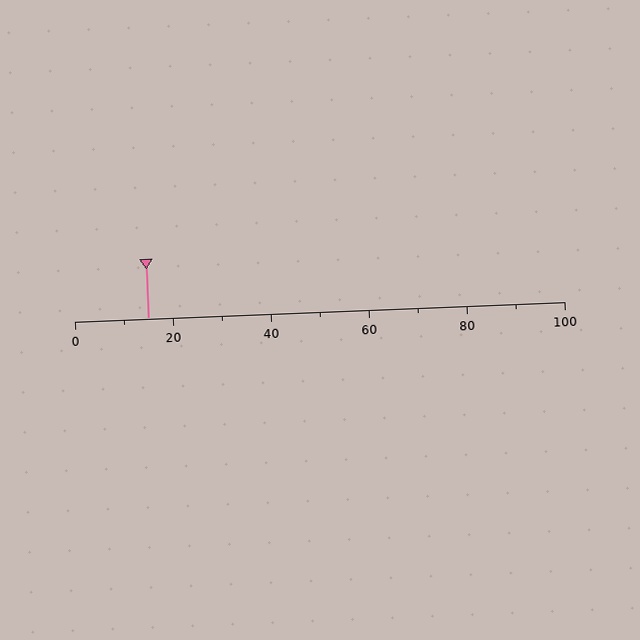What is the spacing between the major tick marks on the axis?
The major ticks are spaced 20 apart.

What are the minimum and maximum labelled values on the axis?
The axis runs from 0 to 100.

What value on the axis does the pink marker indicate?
The marker indicates approximately 15.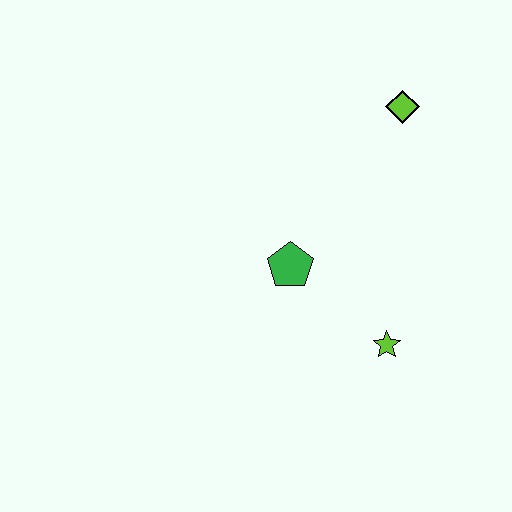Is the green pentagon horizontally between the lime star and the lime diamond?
No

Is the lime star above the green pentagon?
No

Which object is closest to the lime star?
The green pentagon is closest to the lime star.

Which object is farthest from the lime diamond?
The lime star is farthest from the lime diamond.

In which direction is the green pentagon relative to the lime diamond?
The green pentagon is below the lime diamond.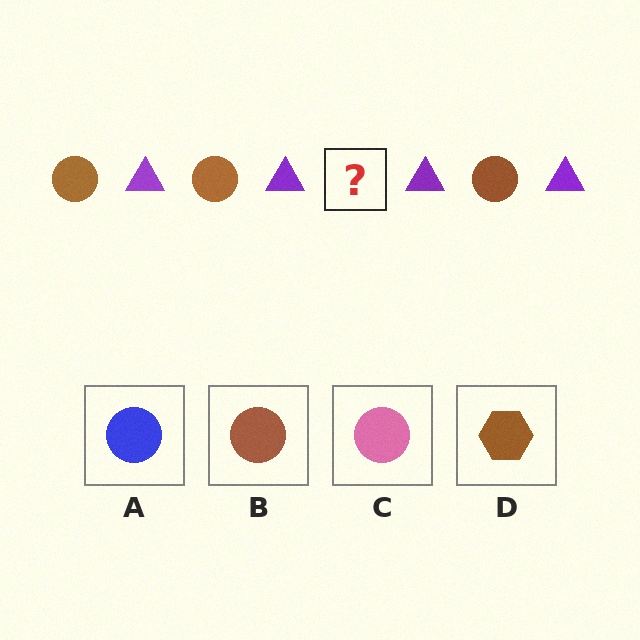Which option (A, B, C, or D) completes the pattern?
B.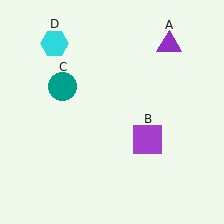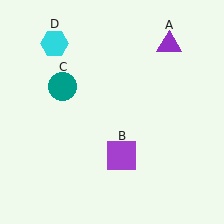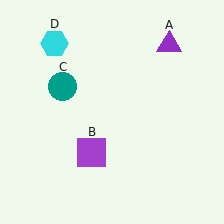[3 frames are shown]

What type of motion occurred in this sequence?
The purple square (object B) rotated clockwise around the center of the scene.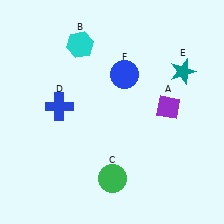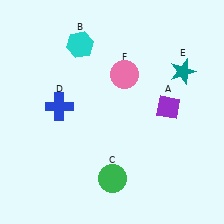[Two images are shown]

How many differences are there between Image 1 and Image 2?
There is 1 difference between the two images.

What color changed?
The circle (F) changed from blue in Image 1 to pink in Image 2.